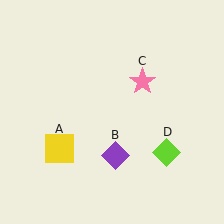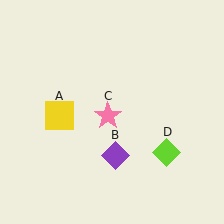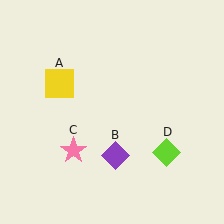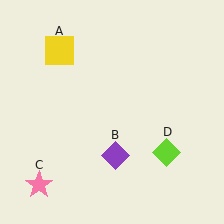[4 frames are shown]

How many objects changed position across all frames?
2 objects changed position: yellow square (object A), pink star (object C).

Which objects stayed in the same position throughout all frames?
Purple diamond (object B) and lime diamond (object D) remained stationary.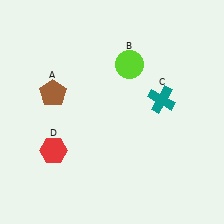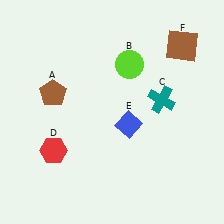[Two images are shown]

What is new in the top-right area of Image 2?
A brown square (F) was added in the top-right area of Image 2.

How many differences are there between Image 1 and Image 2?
There are 2 differences between the two images.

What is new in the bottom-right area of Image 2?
A blue diamond (E) was added in the bottom-right area of Image 2.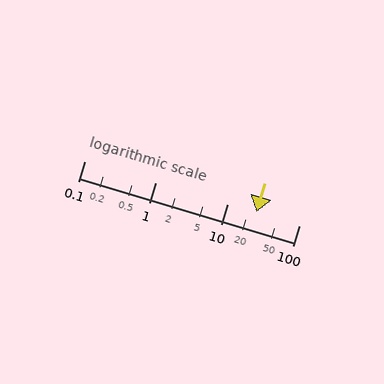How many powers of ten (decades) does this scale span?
The scale spans 3 decades, from 0.1 to 100.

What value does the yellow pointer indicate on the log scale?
The pointer indicates approximately 25.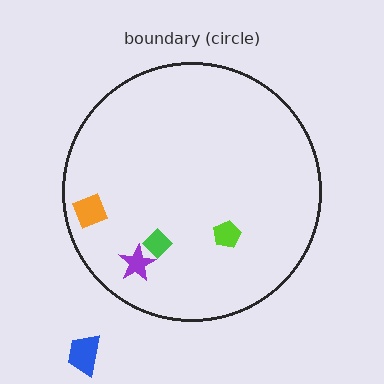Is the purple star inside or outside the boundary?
Inside.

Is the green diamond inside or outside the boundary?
Inside.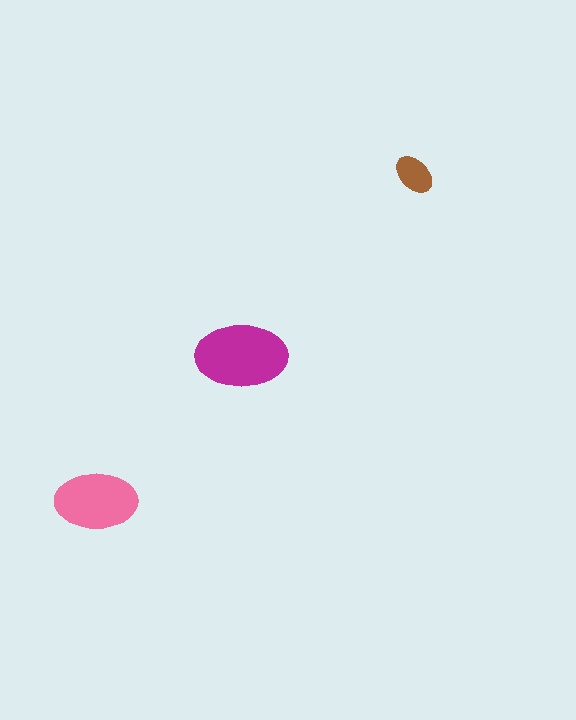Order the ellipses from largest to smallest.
the magenta one, the pink one, the brown one.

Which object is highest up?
The brown ellipse is topmost.